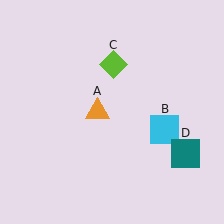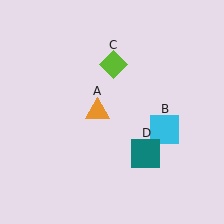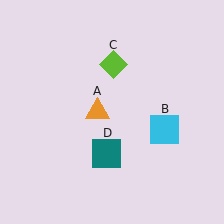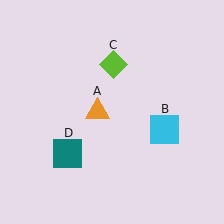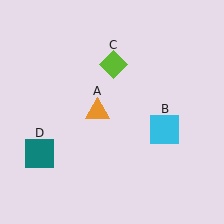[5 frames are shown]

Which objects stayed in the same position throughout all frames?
Orange triangle (object A) and cyan square (object B) and lime diamond (object C) remained stationary.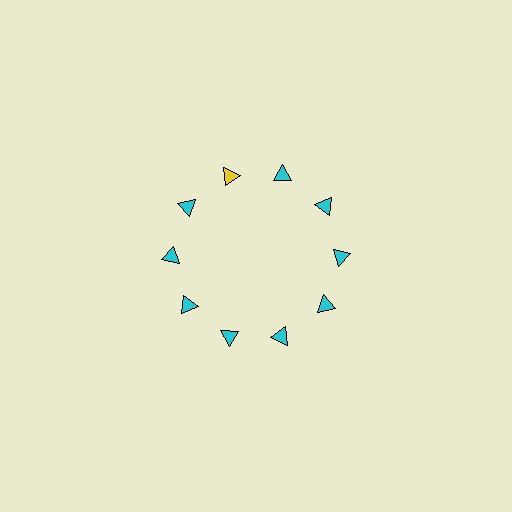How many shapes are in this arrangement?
There are 10 shapes arranged in a ring pattern.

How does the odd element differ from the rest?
It has a different color: yellow instead of cyan.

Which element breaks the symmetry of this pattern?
The yellow triangle at roughly the 11 o'clock position breaks the symmetry. All other shapes are cyan triangles.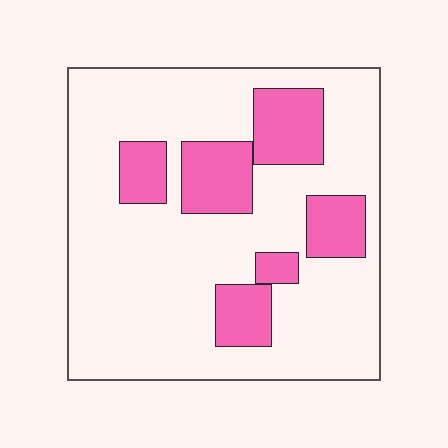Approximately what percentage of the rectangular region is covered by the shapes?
Approximately 25%.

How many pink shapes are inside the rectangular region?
6.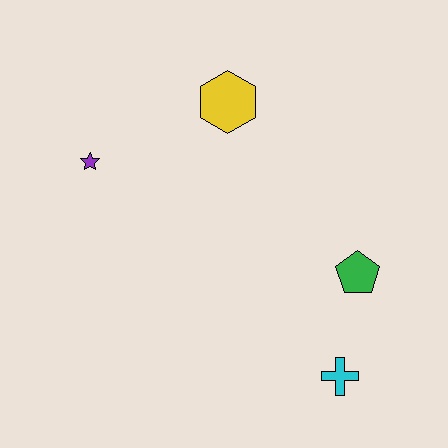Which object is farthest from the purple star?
The cyan cross is farthest from the purple star.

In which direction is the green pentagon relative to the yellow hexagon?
The green pentagon is below the yellow hexagon.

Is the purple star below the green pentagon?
No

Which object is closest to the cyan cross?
The green pentagon is closest to the cyan cross.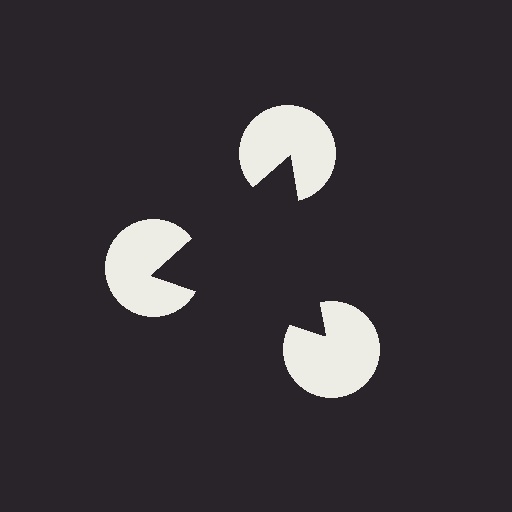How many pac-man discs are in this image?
There are 3 — one at each vertex of the illusory triangle.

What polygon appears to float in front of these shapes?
An illusory triangle — its edges are inferred from the aligned wedge cuts in the pac-man discs, not physically drawn.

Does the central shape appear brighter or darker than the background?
It typically appears slightly darker than the background, even though no actual brightness change is drawn.